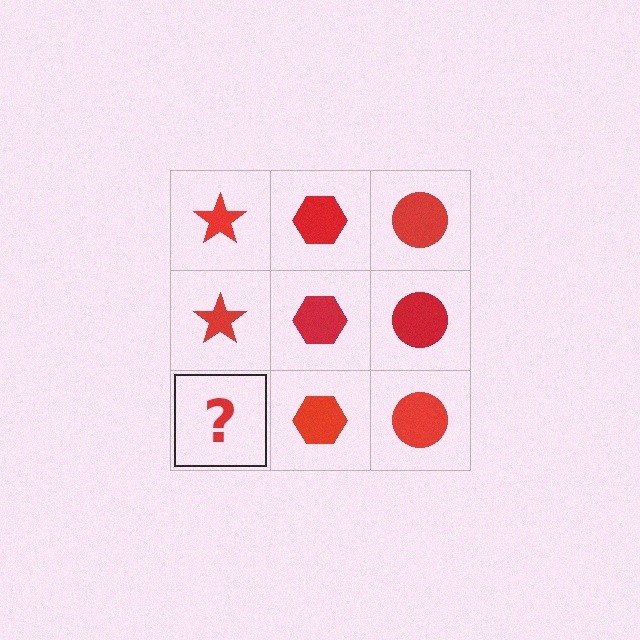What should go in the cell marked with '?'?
The missing cell should contain a red star.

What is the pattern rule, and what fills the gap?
The rule is that each column has a consistent shape. The gap should be filled with a red star.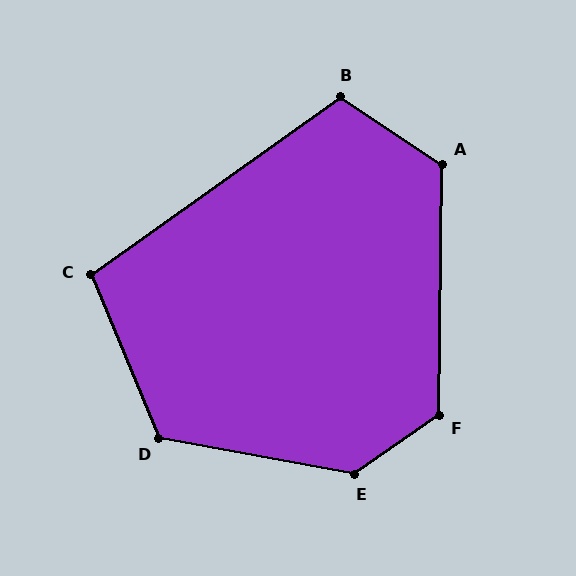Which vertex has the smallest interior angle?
C, at approximately 103 degrees.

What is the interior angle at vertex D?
Approximately 123 degrees (obtuse).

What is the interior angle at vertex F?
Approximately 125 degrees (obtuse).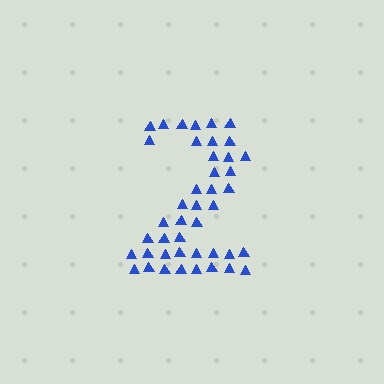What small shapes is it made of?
It is made of small triangles.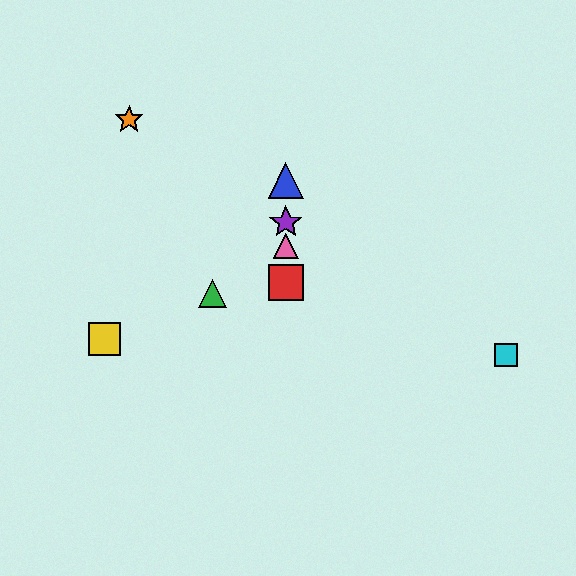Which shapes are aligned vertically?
The red square, the blue triangle, the purple star, the pink triangle are aligned vertically.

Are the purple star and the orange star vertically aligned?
No, the purple star is at x≈286 and the orange star is at x≈129.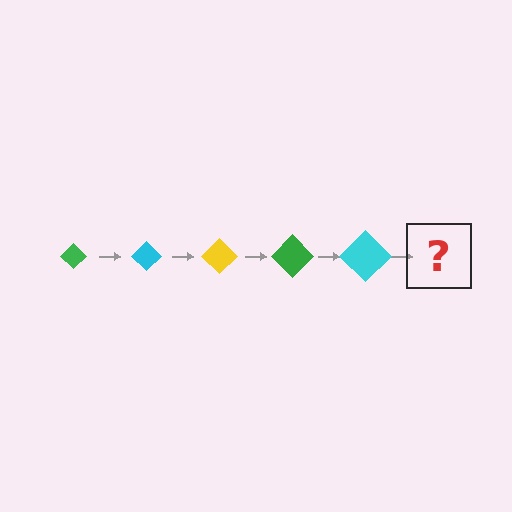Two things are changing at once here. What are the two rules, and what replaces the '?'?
The two rules are that the diamond grows larger each step and the color cycles through green, cyan, and yellow. The '?' should be a yellow diamond, larger than the previous one.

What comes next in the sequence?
The next element should be a yellow diamond, larger than the previous one.